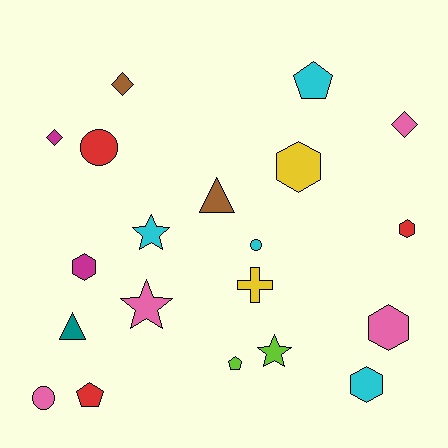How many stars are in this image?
There are 3 stars.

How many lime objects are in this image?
There are 2 lime objects.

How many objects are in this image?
There are 20 objects.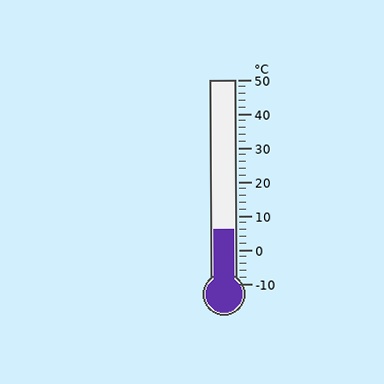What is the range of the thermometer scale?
The thermometer scale ranges from -10°C to 50°C.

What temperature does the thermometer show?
The thermometer shows approximately 6°C.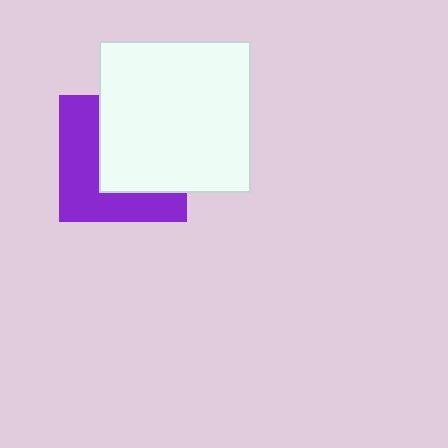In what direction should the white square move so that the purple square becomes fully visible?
The white square should move toward the upper-right. That is the shortest direction to clear the overlap and leave the purple square fully visible.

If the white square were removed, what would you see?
You would see the complete purple square.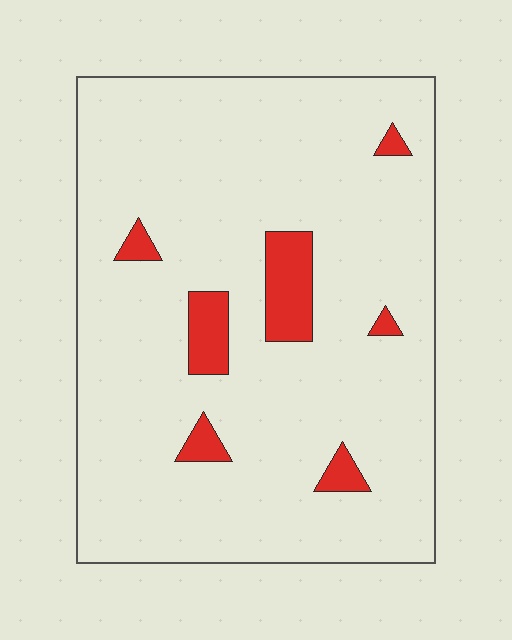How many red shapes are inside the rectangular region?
7.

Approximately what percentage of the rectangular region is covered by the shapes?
Approximately 10%.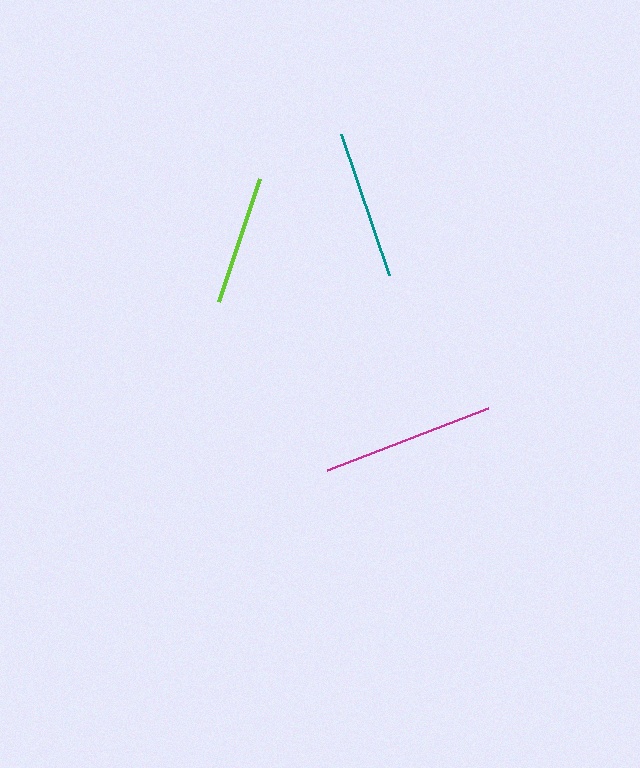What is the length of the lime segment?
The lime segment is approximately 129 pixels long.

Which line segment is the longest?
The magenta line is the longest at approximately 173 pixels.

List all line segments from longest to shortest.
From longest to shortest: magenta, teal, lime.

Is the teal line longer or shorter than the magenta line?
The magenta line is longer than the teal line.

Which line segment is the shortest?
The lime line is the shortest at approximately 129 pixels.